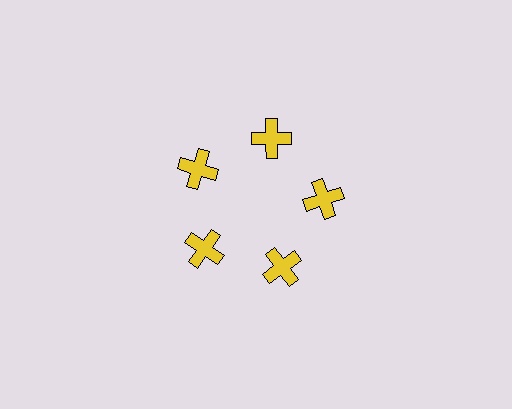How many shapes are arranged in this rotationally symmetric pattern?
There are 5 shapes, arranged in 5 groups of 1.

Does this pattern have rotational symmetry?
Yes, this pattern has 5-fold rotational symmetry. It looks the same after rotating 72 degrees around the center.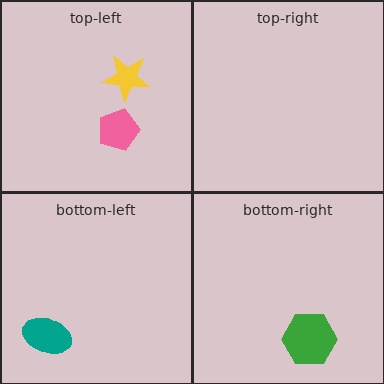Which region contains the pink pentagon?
The top-left region.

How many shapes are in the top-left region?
2.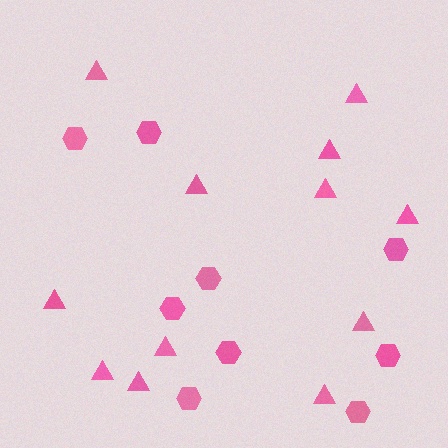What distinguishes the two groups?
There are 2 groups: one group of triangles (12) and one group of hexagons (9).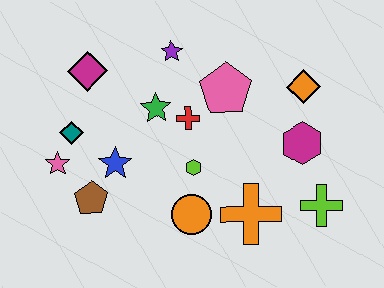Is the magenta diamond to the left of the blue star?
Yes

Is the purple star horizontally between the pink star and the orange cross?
Yes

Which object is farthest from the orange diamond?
The pink star is farthest from the orange diamond.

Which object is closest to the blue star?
The brown pentagon is closest to the blue star.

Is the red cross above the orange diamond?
No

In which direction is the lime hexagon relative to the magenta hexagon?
The lime hexagon is to the left of the magenta hexagon.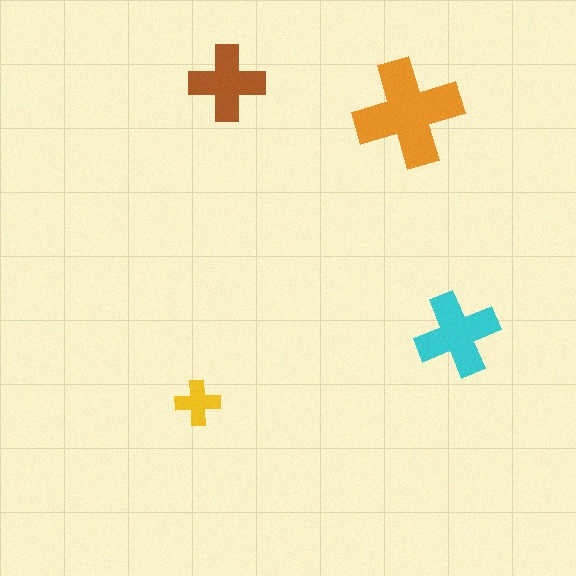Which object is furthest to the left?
The yellow cross is leftmost.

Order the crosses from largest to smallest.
the orange one, the cyan one, the brown one, the yellow one.